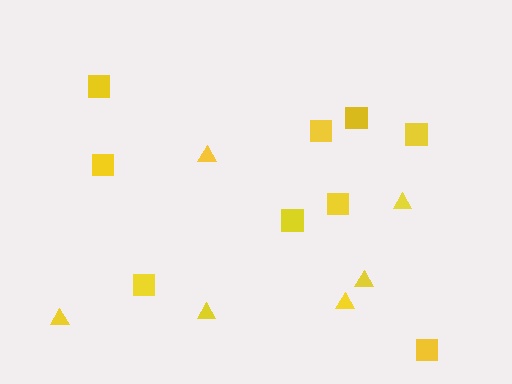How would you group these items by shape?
There are 2 groups: one group of squares (9) and one group of triangles (6).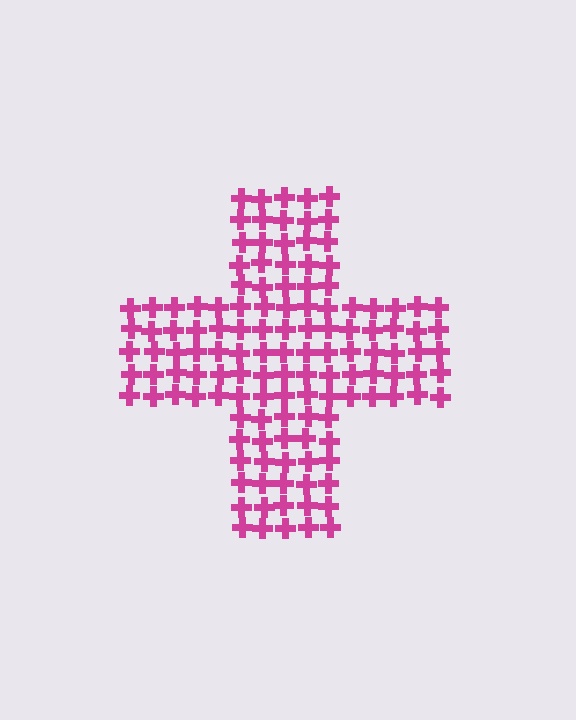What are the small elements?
The small elements are crosses.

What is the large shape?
The large shape is a cross.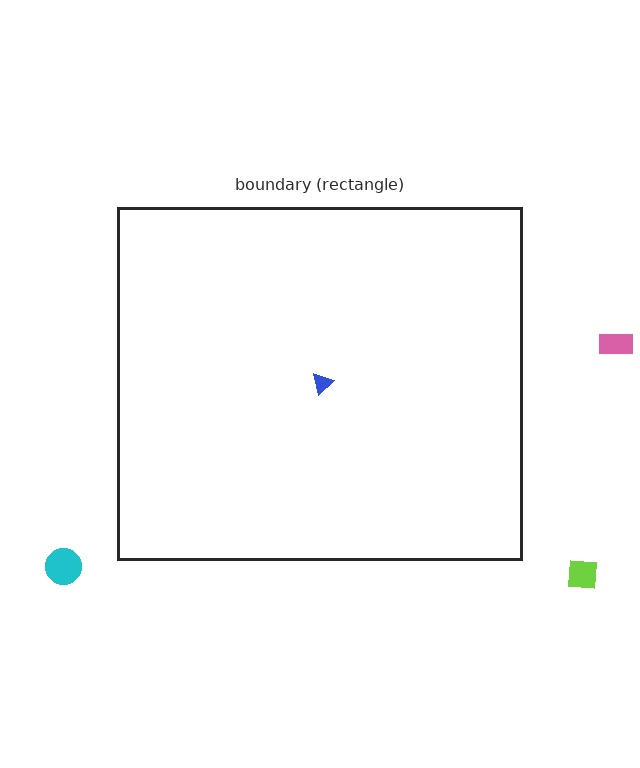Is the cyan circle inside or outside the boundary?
Outside.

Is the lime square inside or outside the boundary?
Outside.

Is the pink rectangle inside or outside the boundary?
Outside.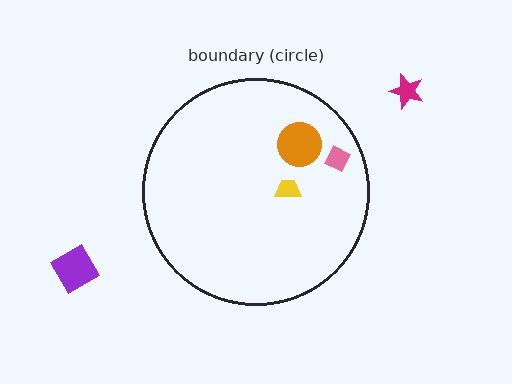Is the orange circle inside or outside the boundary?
Inside.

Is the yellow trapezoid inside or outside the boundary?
Inside.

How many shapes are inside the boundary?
3 inside, 2 outside.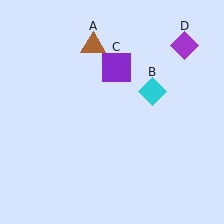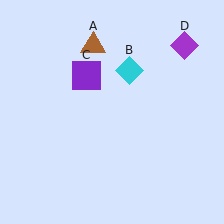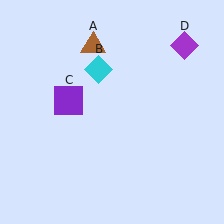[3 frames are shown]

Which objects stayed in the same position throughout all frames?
Brown triangle (object A) and purple diamond (object D) remained stationary.